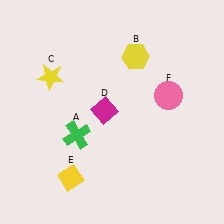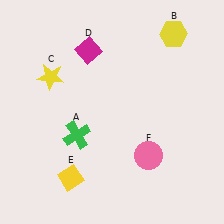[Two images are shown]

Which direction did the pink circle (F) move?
The pink circle (F) moved down.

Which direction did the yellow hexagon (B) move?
The yellow hexagon (B) moved right.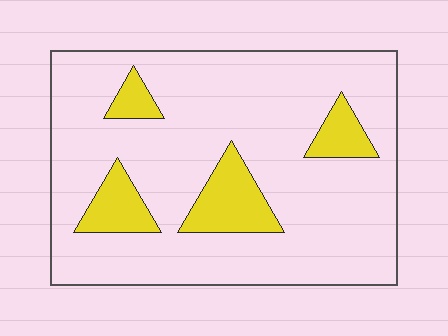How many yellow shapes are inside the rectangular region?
4.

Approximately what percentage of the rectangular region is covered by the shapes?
Approximately 15%.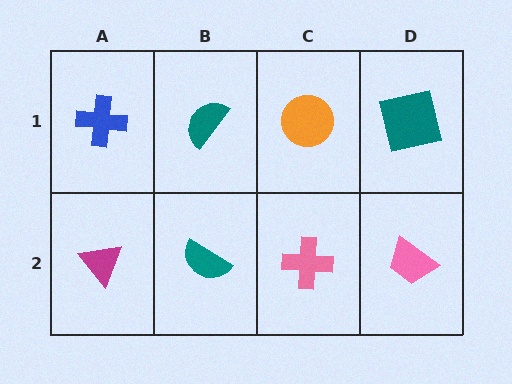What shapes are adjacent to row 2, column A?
A blue cross (row 1, column A), a teal semicircle (row 2, column B).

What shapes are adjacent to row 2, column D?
A teal square (row 1, column D), a pink cross (row 2, column C).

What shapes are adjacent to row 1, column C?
A pink cross (row 2, column C), a teal semicircle (row 1, column B), a teal square (row 1, column D).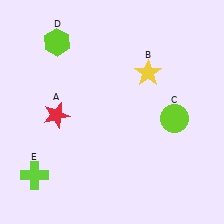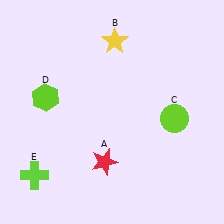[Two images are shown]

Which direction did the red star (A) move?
The red star (A) moved right.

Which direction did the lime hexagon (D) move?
The lime hexagon (D) moved down.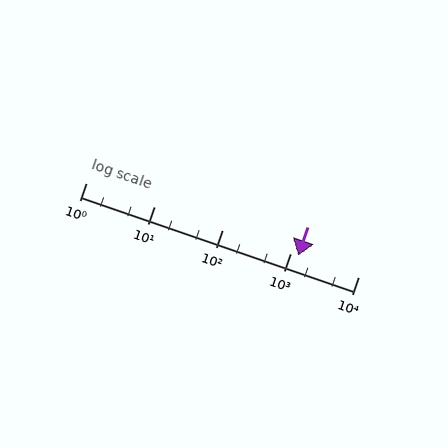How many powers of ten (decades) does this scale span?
The scale spans 4 decades, from 1 to 10000.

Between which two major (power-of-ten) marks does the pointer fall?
The pointer is between 1000 and 10000.